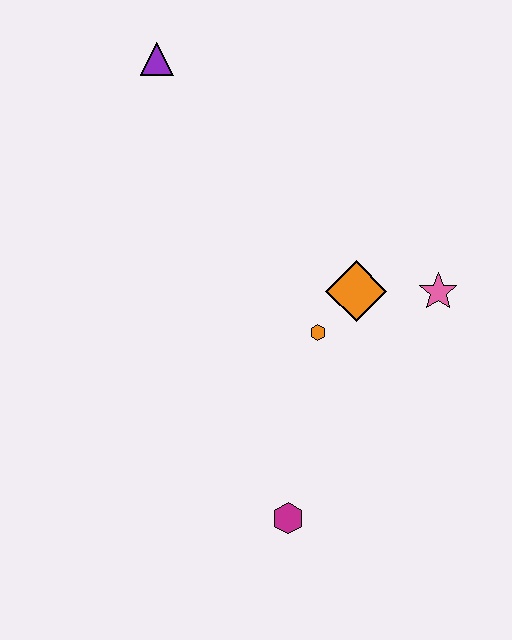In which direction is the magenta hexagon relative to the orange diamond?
The magenta hexagon is below the orange diamond.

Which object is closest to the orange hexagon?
The orange diamond is closest to the orange hexagon.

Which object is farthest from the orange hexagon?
The purple triangle is farthest from the orange hexagon.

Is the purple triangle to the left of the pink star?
Yes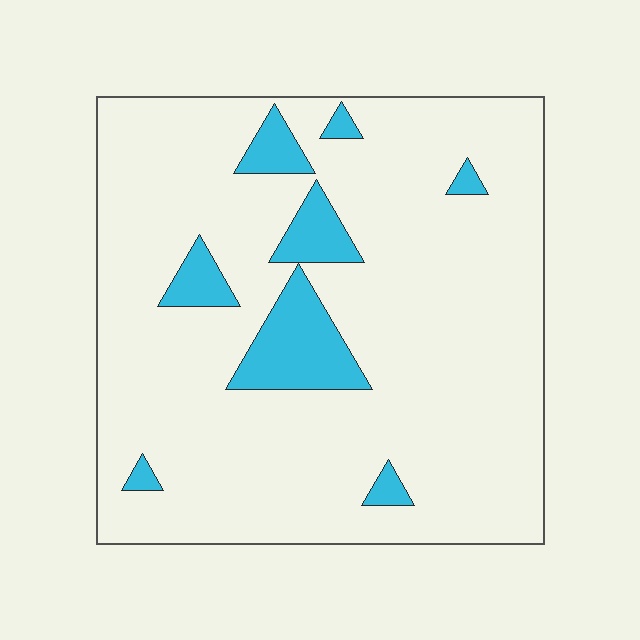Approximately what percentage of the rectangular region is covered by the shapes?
Approximately 10%.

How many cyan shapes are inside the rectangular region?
8.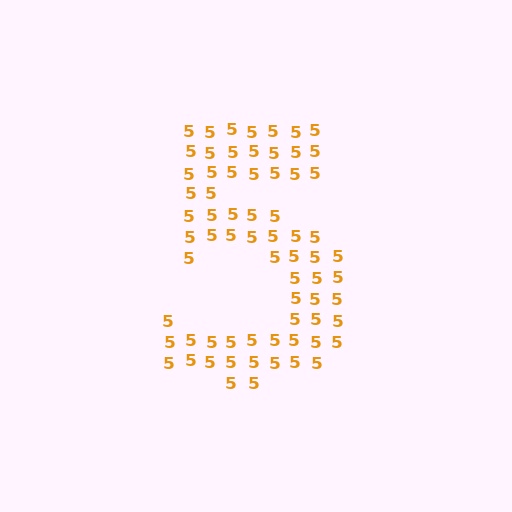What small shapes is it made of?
It is made of small digit 5's.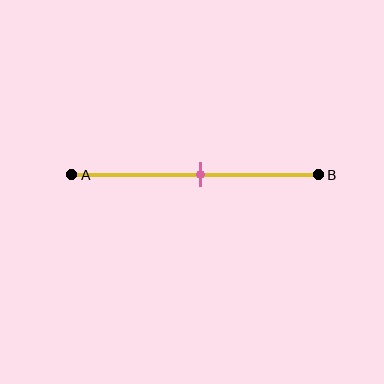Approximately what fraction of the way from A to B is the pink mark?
The pink mark is approximately 50% of the way from A to B.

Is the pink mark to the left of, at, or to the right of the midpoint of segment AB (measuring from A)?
The pink mark is approximately at the midpoint of segment AB.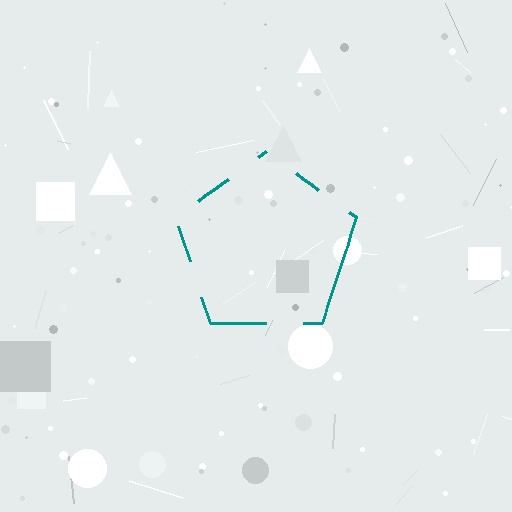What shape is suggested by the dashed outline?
The dashed outline suggests a pentagon.